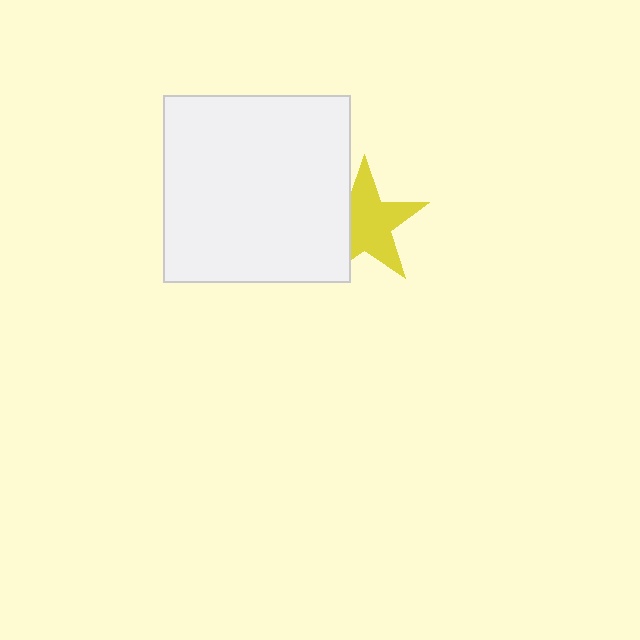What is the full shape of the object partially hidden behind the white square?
The partially hidden object is a yellow star.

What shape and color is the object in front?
The object in front is a white square.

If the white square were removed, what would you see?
You would see the complete yellow star.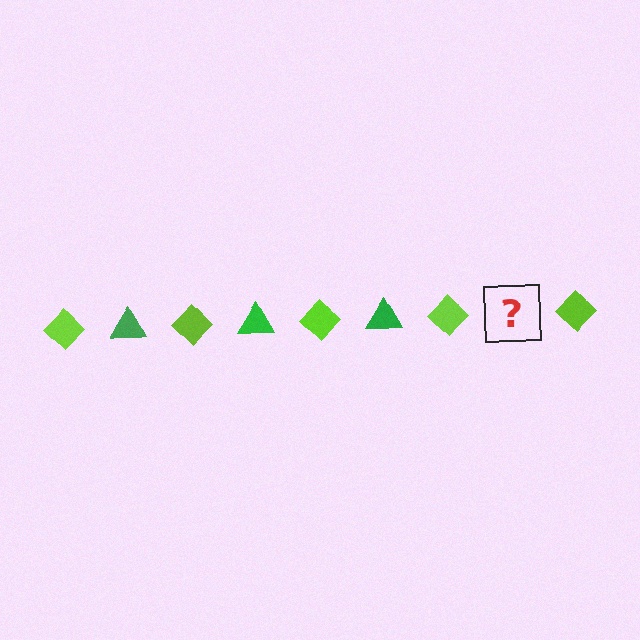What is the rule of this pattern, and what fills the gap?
The rule is that the pattern alternates between lime diamond and green triangle. The gap should be filled with a green triangle.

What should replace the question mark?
The question mark should be replaced with a green triangle.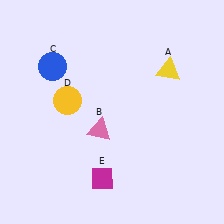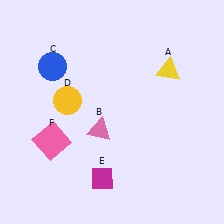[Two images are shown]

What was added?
A pink square (F) was added in Image 2.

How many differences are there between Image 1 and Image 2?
There is 1 difference between the two images.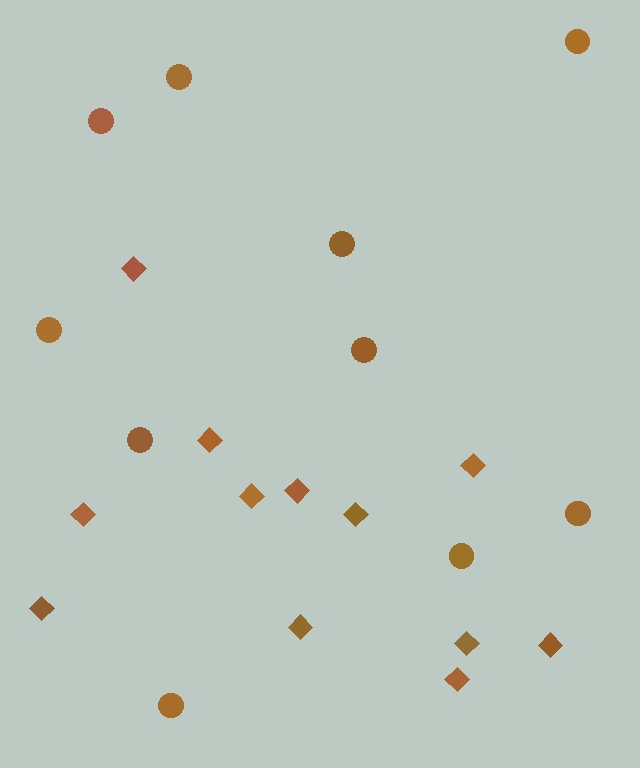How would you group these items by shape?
There are 2 groups: one group of circles (10) and one group of diamonds (12).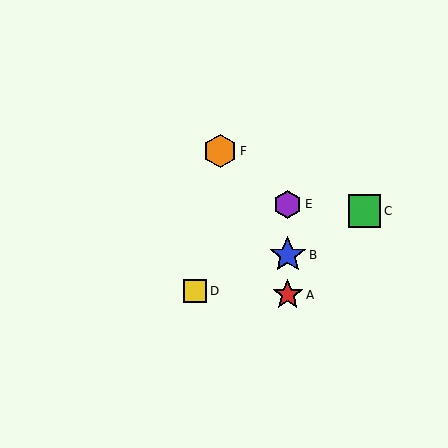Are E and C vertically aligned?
No, E is at x≈288 and C is at x≈365.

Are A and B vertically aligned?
Yes, both are at x≈288.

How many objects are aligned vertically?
3 objects (A, B, E) are aligned vertically.